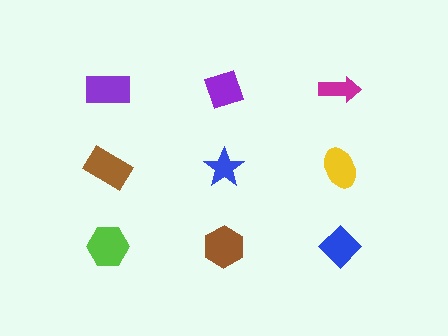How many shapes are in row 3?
3 shapes.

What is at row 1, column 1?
A purple rectangle.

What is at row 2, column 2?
A blue star.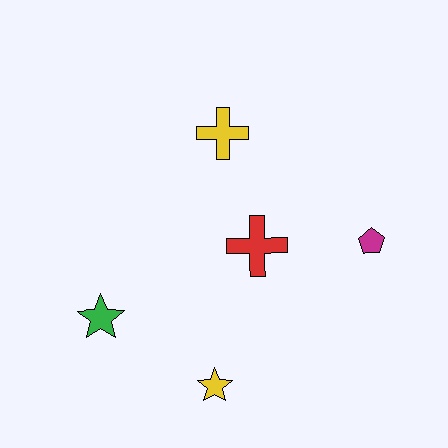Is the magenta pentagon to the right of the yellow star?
Yes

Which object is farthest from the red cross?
The green star is farthest from the red cross.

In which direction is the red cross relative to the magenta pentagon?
The red cross is to the left of the magenta pentagon.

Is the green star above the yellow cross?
No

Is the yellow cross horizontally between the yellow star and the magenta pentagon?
Yes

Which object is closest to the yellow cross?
The red cross is closest to the yellow cross.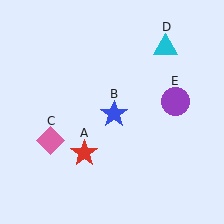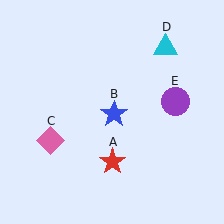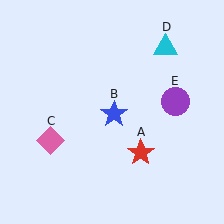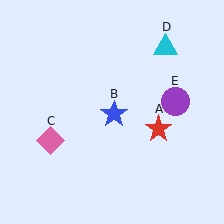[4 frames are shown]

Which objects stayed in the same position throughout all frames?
Blue star (object B) and pink diamond (object C) and cyan triangle (object D) and purple circle (object E) remained stationary.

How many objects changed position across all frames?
1 object changed position: red star (object A).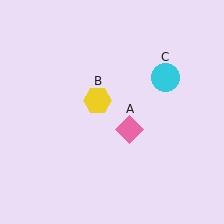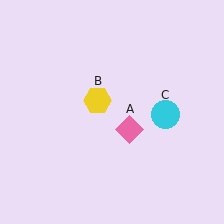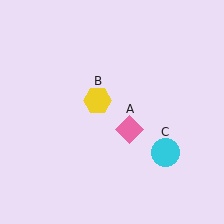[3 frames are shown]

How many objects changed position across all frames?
1 object changed position: cyan circle (object C).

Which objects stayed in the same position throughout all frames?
Pink diamond (object A) and yellow hexagon (object B) remained stationary.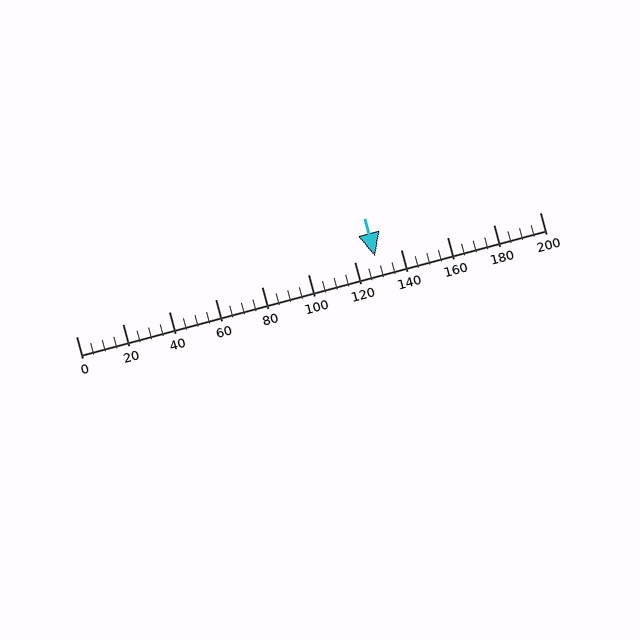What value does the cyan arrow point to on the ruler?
The cyan arrow points to approximately 129.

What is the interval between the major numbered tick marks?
The major tick marks are spaced 20 units apart.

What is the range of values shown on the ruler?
The ruler shows values from 0 to 200.